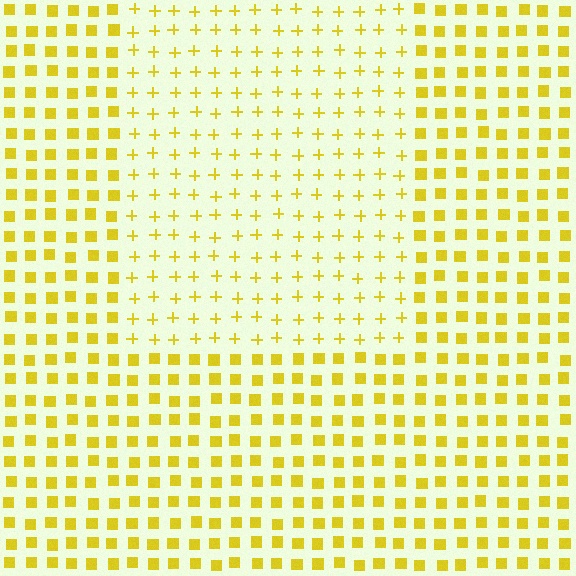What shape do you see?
I see a rectangle.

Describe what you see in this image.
The image is filled with small yellow elements arranged in a uniform grid. A rectangle-shaped region contains plus signs, while the surrounding area contains squares. The boundary is defined purely by the change in element shape.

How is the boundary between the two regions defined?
The boundary is defined by a change in element shape: plus signs inside vs. squares outside. All elements share the same color and spacing.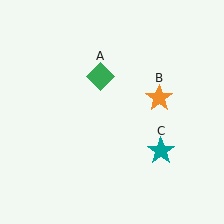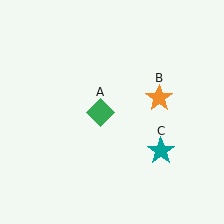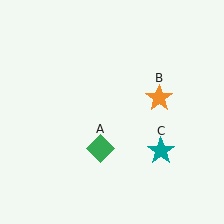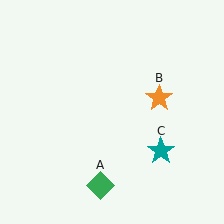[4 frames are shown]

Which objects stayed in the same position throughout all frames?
Orange star (object B) and teal star (object C) remained stationary.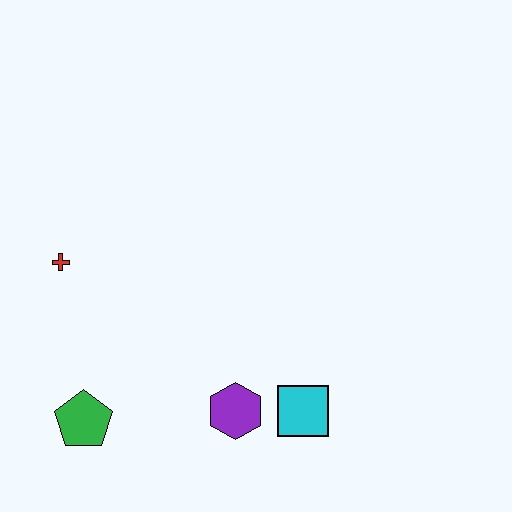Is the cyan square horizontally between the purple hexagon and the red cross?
No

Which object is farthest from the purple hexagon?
The red cross is farthest from the purple hexagon.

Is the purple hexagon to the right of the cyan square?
No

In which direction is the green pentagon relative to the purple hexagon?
The green pentagon is to the left of the purple hexagon.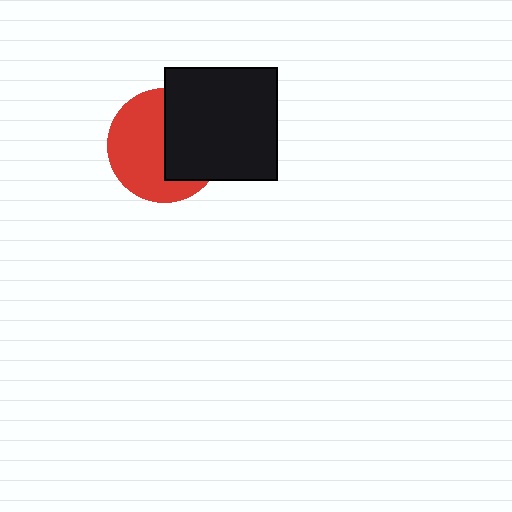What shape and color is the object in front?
The object in front is a black square.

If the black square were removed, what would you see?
You would see the complete red circle.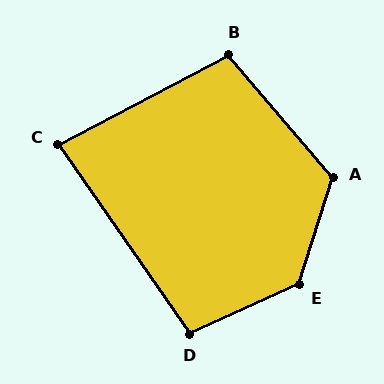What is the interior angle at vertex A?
Approximately 122 degrees (obtuse).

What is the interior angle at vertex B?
Approximately 103 degrees (obtuse).